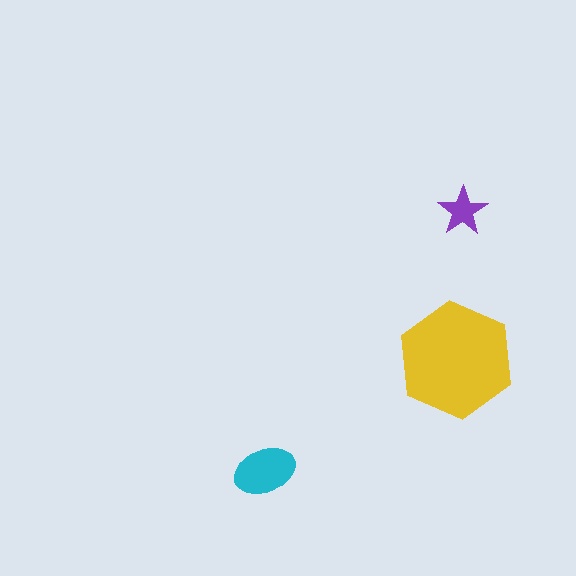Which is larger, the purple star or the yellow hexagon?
The yellow hexagon.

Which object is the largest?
The yellow hexagon.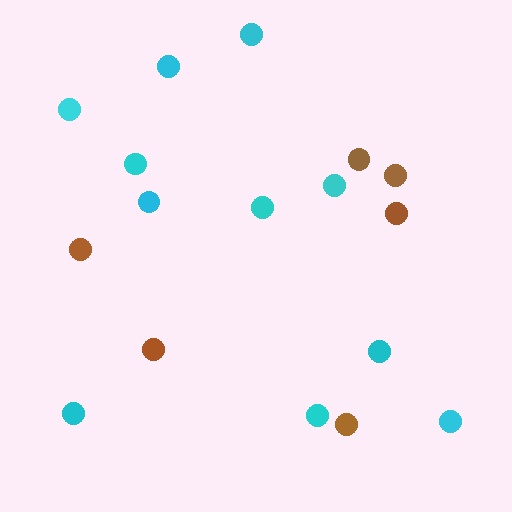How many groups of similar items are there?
There are 2 groups: one group of cyan circles (11) and one group of brown circles (6).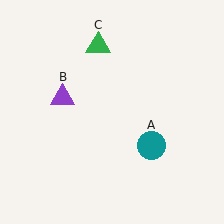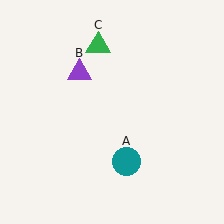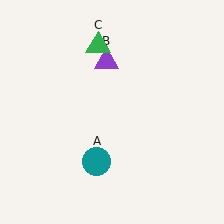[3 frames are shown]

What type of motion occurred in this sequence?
The teal circle (object A), purple triangle (object B) rotated clockwise around the center of the scene.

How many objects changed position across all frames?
2 objects changed position: teal circle (object A), purple triangle (object B).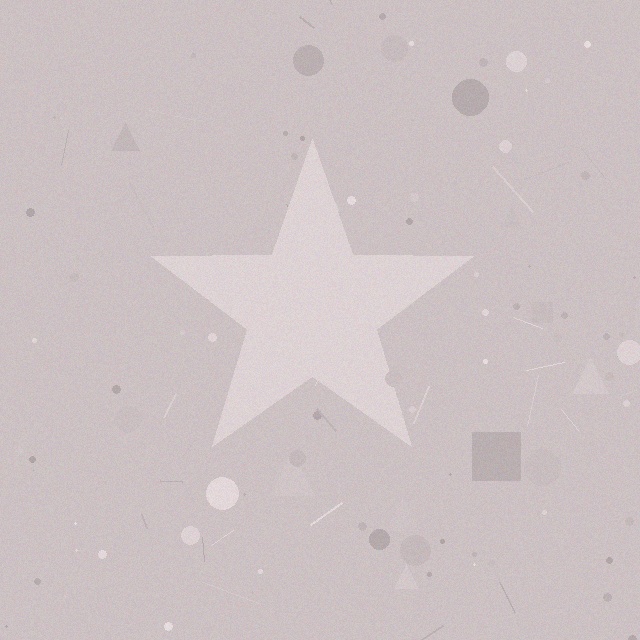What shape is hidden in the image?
A star is hidden in the image.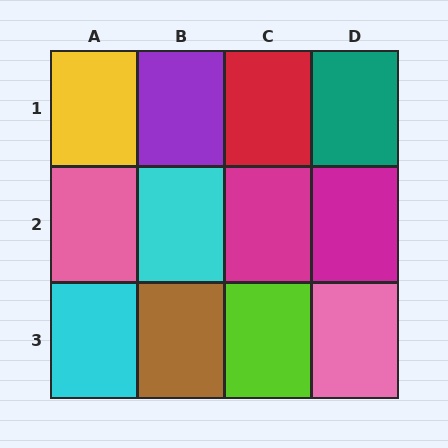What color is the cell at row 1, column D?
Teal.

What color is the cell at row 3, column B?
Brown.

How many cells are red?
1 cell is red.